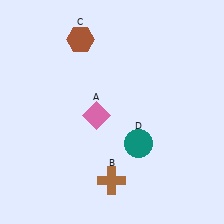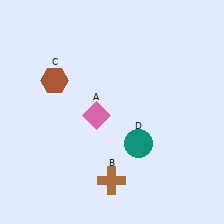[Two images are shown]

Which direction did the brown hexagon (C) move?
The brown hexagon (C) moved down.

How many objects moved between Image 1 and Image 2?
1 object moved between the two images.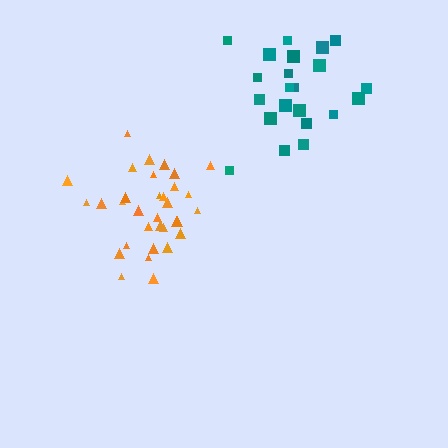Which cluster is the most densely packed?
Orange.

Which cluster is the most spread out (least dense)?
Teal.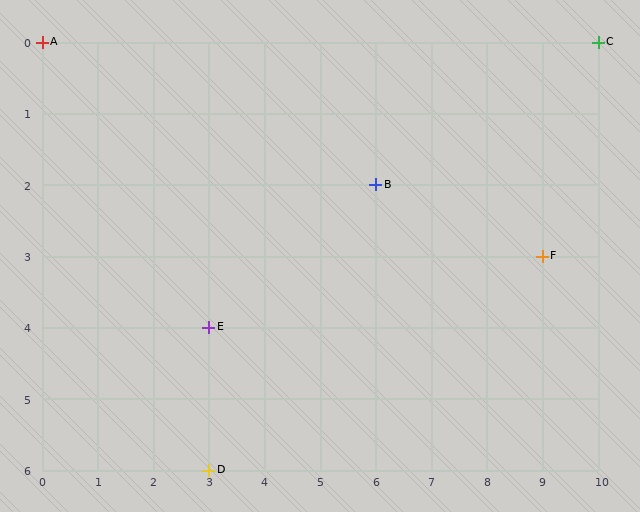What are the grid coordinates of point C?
Point C is at grid coordinates (10, 0).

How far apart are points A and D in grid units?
Points A and D are 3 columns and 6 rows apart (about 6.7 grid units diagonally).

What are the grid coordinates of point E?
Point E is at grid coordinates (3, 4).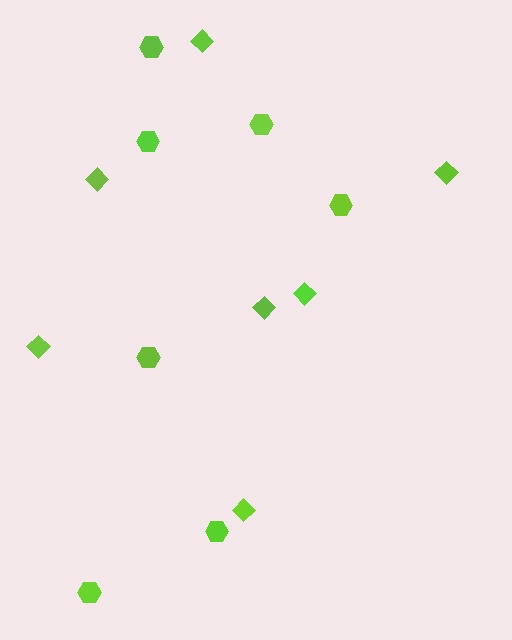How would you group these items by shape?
There are 2 groups: one group of hexagons (7) and one group of diamonds (7).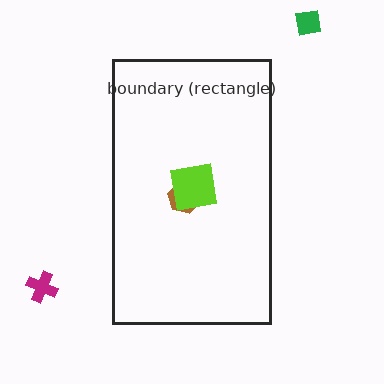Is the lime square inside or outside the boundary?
Inside.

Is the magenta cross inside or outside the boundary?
Outside.